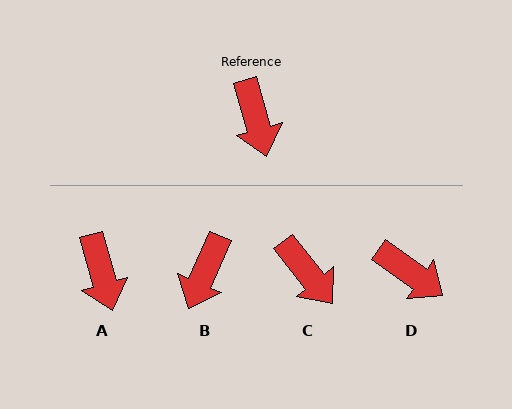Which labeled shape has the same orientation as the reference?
A.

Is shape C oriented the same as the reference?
No, it is off by about 23 degrees.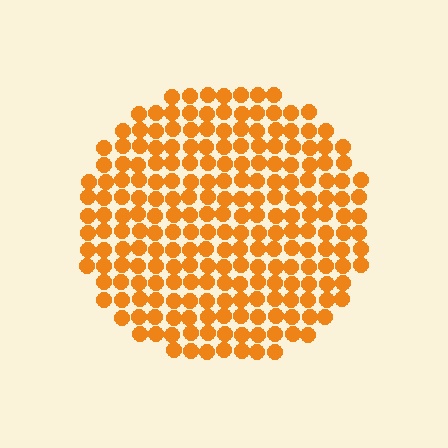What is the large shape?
The large shape is a circle.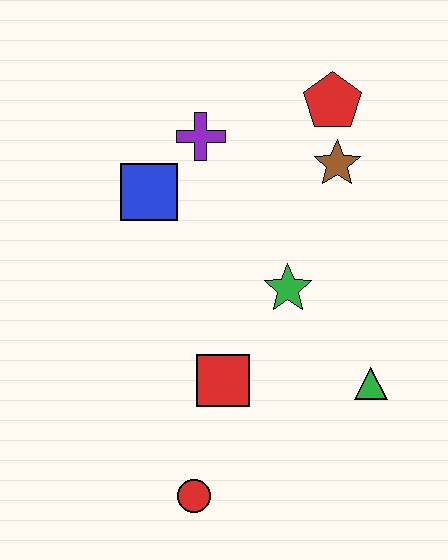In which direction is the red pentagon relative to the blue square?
The red pentagon is to the right of the blue square.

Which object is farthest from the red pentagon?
The red circle is farthest from the red pentagon.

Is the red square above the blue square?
No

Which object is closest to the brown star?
The red pentagon is closest to the brown star.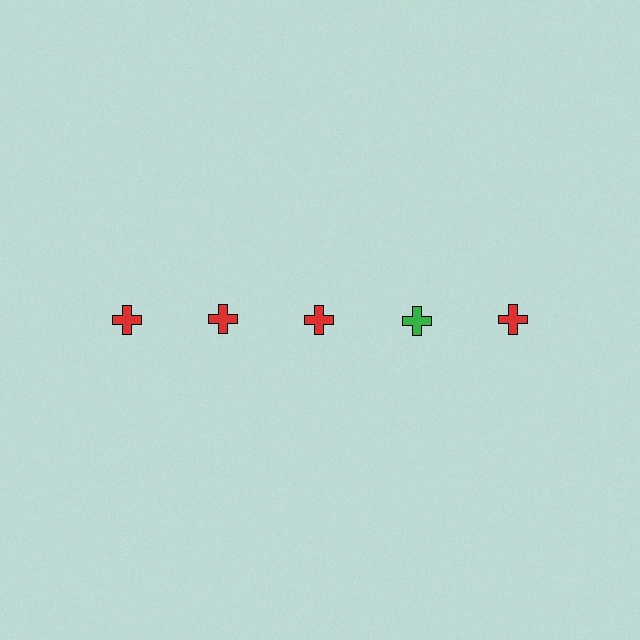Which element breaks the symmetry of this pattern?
The green cross in the top row, second from right column breaks the symmetry. All other shapes are red crosses.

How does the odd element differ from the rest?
It has a different color: green instead of red.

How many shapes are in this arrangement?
There are 5 shapes arranged in a grid pattern.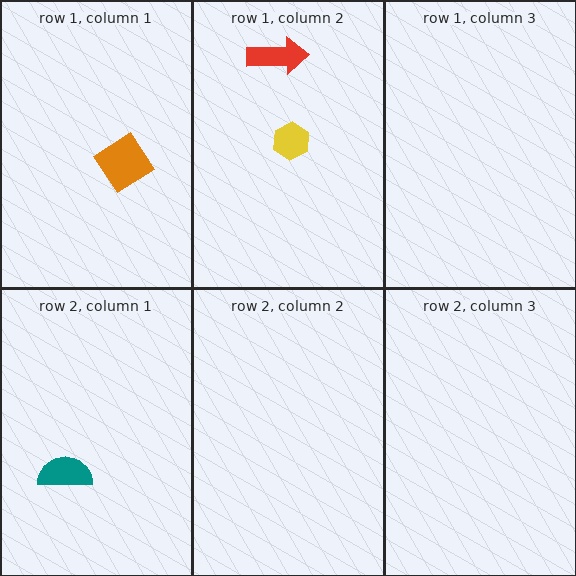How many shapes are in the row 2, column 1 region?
1.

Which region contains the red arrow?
The row 1, column 2 region.